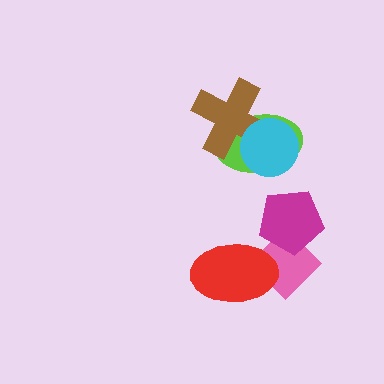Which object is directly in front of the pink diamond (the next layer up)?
The red ellipse is directly in front of the pink diamond.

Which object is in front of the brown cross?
The cyan circle is in front of the brown cross.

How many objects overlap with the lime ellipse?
2 objects overlap with the lime ellipse.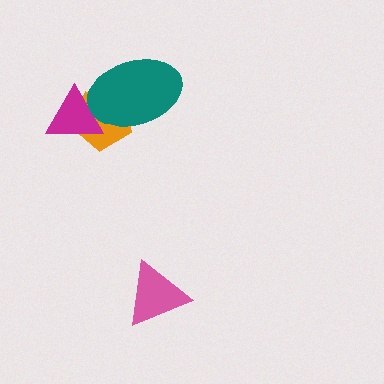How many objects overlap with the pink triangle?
0 objects overlap with the pink triangle.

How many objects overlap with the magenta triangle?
2 objects overlap with the magenta triangle.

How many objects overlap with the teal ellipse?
2 objects overlap with the teal ellipse.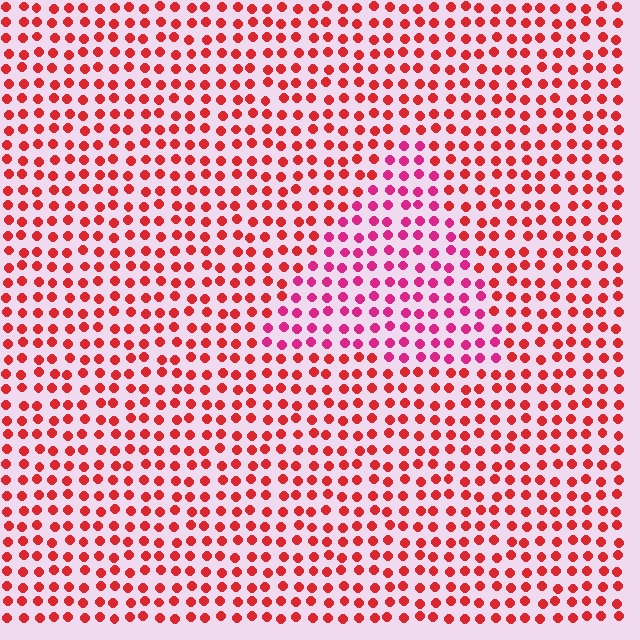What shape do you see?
I see a triangle.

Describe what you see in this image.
The image is filled with small red elements in a uniform arrangement. A triangle-shaped region is visible where the elements are tinted to a slightly different hue, forming a subtle color boundary.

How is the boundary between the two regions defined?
The boundary is defined purely by a slight shift in hue (about 31 degrees). Spacing, size, and orientation are identical on both sides.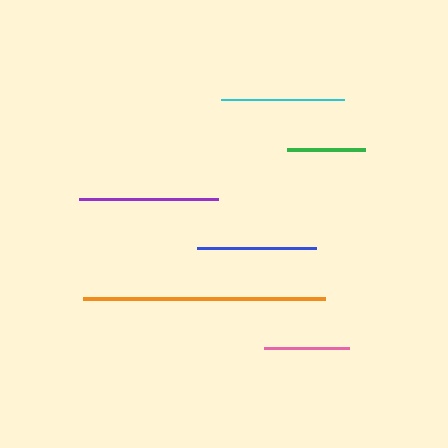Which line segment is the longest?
The orange line is the longest at approximately 242 pixels.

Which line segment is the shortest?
The green line is the shortest at approximately 78 pixels.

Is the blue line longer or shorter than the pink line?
The blue line is longer than the pink line.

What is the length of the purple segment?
The purple segment is approximately 138 pixels long.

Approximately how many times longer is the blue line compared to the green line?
The blue line is approximately 1.5 times the length of the green line.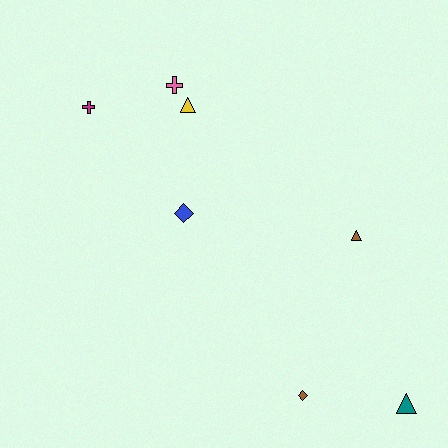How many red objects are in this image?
There are no red objects.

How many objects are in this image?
There are 7 objects.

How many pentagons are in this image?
There are no pentagons.